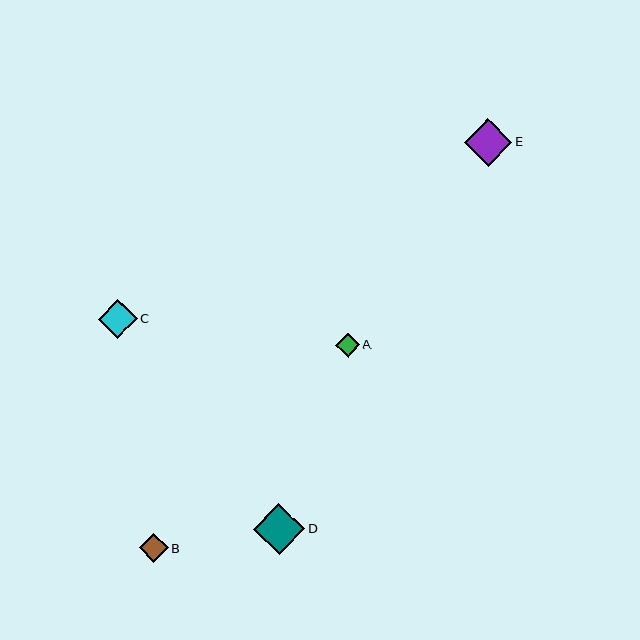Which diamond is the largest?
Diamond D is the largest with a size of approximately 52 pixels.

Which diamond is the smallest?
Diamond A is the smallest with a size of approximately 24 pixels.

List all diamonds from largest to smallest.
From largest to smallest: D, E, C, B, A.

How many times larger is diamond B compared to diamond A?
Diamond B is approximately 1.2 times the size of diamond A.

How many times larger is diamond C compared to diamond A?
Diamond C is approximately 1.6 times the size of diamond A.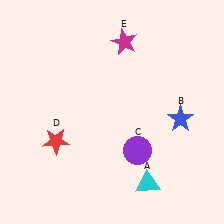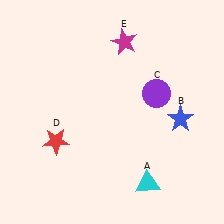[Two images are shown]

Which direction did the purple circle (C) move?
The purple circle (C) moved up.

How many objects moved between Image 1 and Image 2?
1 object moved between the two images.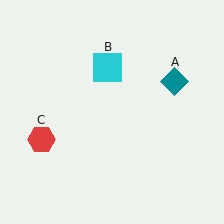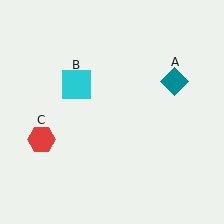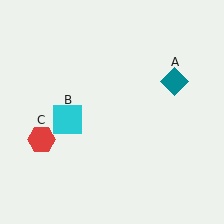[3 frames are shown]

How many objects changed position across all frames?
1 object changed position: cyan square (object B).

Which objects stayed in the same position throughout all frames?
Teal diamond (object A) and red hexagon (object C) remained stationary.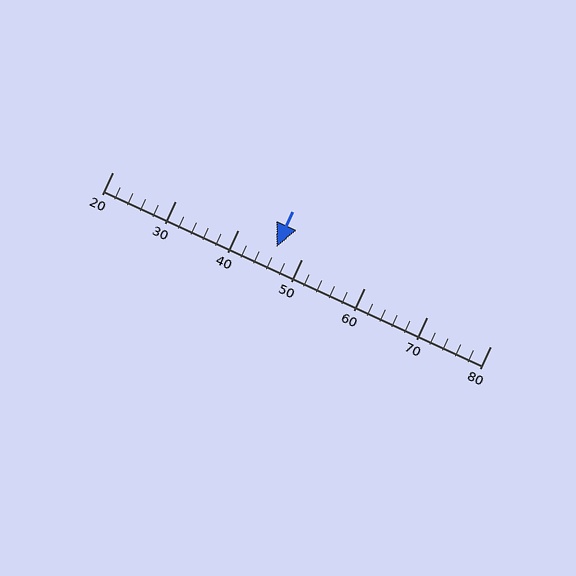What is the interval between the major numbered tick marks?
The major tick marks are spaced 10 units apart.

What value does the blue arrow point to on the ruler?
The blue arrow points to approximately 46.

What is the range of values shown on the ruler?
The ruler shows values from 20 to 80.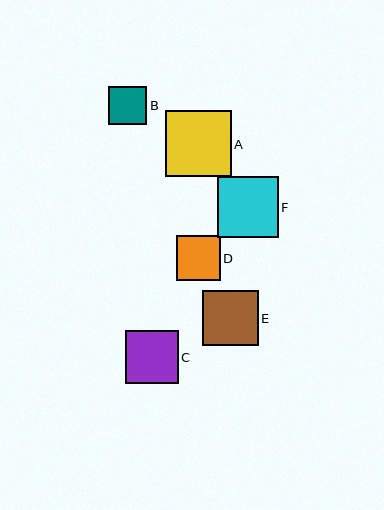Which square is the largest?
Square A is the largest with a size of approximately 66 pixels.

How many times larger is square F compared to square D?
Square F is approximately 1.4 times the size of square D.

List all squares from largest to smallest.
From largest to smallest: A, F, E, C, D, B.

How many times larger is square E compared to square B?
Square E is approximately 1.5 times the size of square B.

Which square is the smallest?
Square B is the smallest with a size of approximately 38 pixels.